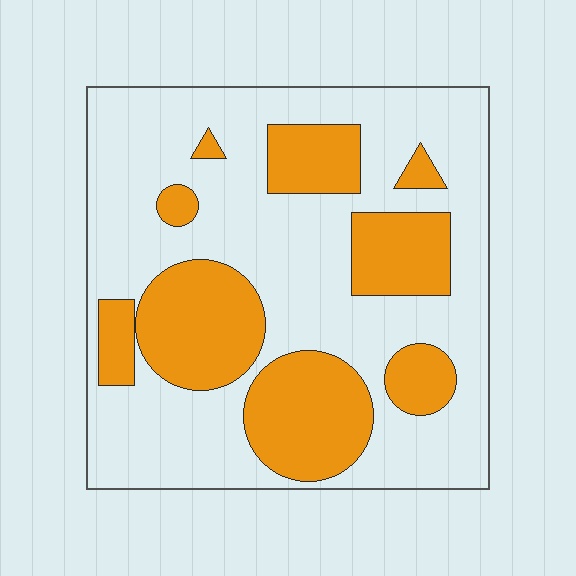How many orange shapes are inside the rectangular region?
9.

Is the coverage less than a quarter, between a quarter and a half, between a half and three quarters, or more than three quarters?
Between a quarter and a half.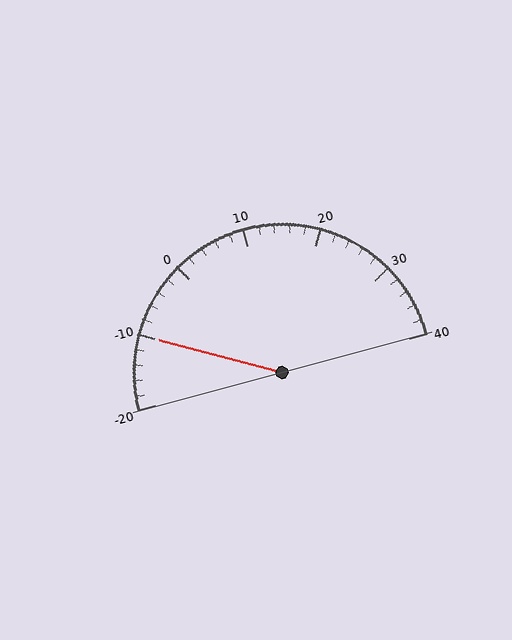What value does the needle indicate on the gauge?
The needle indicates approximately -10.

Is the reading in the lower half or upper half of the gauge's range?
The reading is in the lower half of the range (-20 to 40).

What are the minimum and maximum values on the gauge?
The gauge ranges from -20 to 40.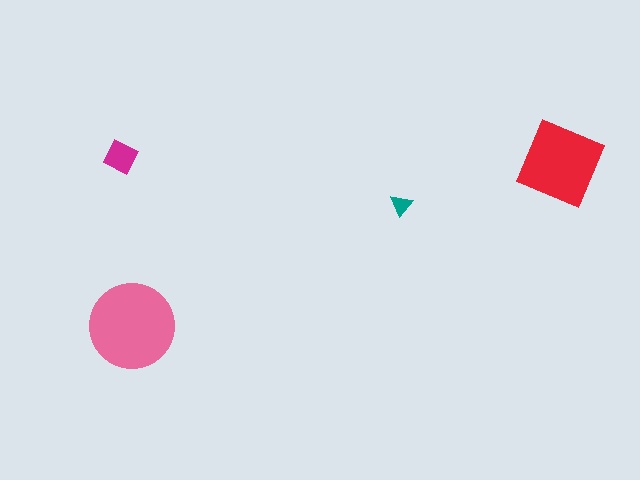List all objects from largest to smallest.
The pink circle, the red square, the magenta diamond, the teal triangle.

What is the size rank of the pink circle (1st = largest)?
1st.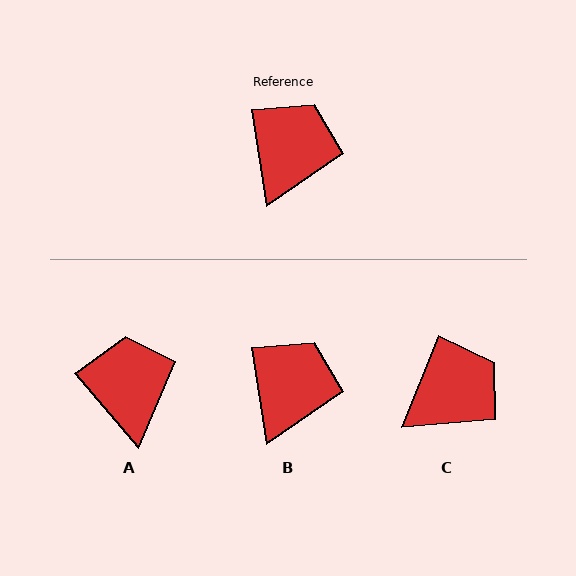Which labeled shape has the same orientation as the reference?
B.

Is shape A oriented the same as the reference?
No, it is off by about 32 degrees.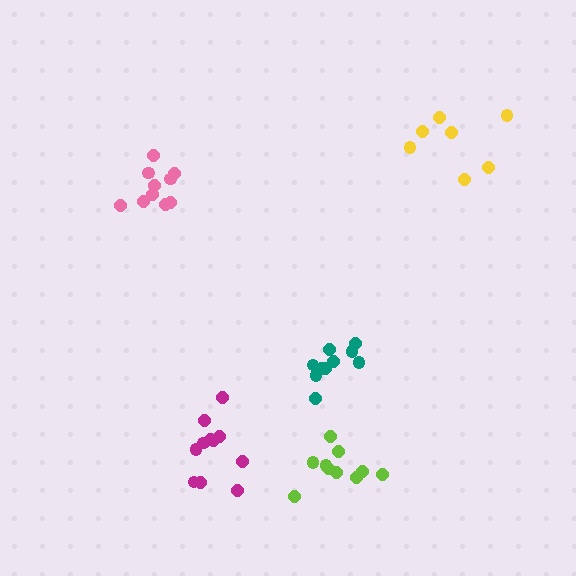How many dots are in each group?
Group 1: 10 dots, Group 2: 10 dots, Group 3: 7 dots, Group 4: 11 dots, Group 5: 10 dots (48 total).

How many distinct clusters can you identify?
There are 5 distinct clusters.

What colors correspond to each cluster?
The clusters are colored: pink, teal, yellow, magenta, lime.